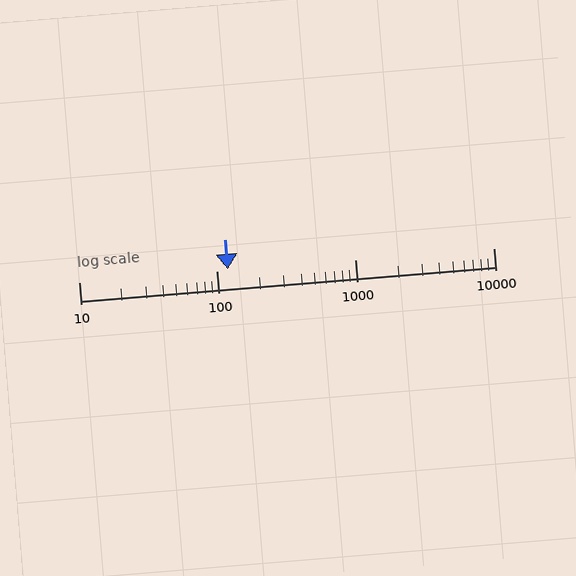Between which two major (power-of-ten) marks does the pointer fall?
The pointer is between 100 and 1000.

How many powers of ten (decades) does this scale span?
The scale spans 3 decades, from 10 to 10000.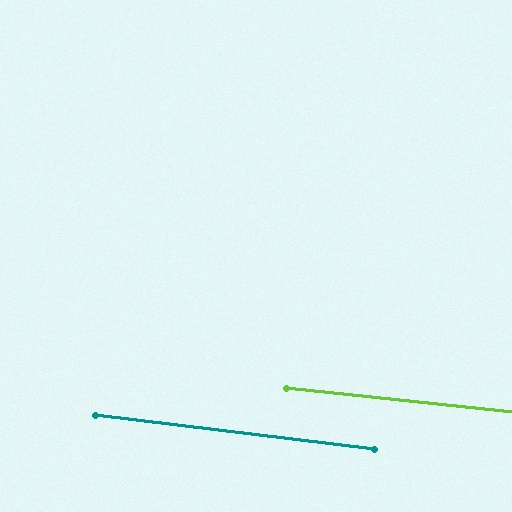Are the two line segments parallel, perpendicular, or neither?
Parallel — their directions differ by only 1.1°.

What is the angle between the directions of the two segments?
Approximately 1 degree.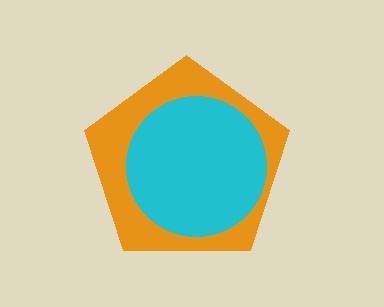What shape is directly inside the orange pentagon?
The cyan circle.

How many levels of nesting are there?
2.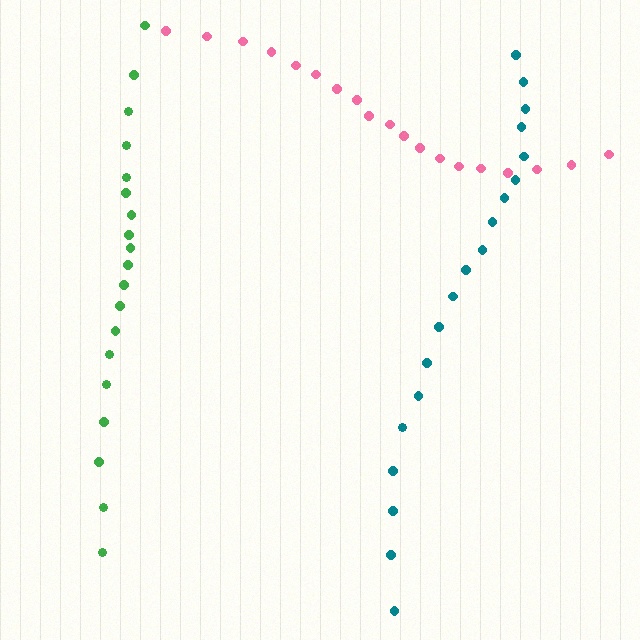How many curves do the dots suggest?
There are 3 distinct paths.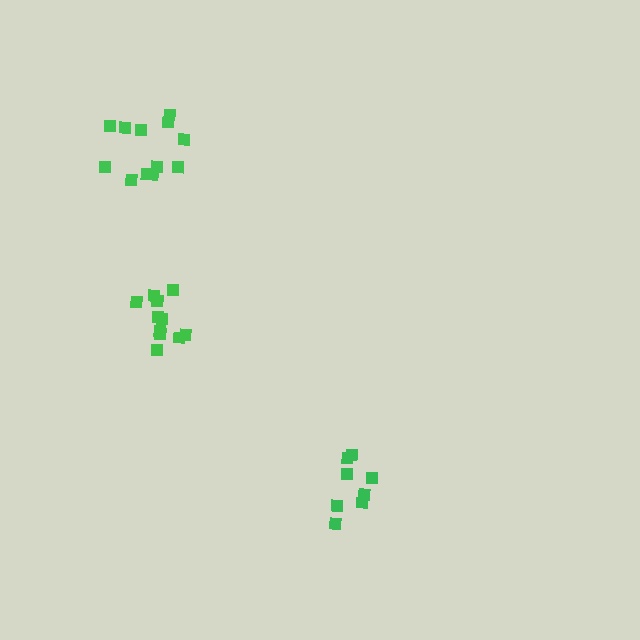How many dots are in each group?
Group 1: 11 dots, Group 2: 12 dots, Group 3: 8 dots (31 total).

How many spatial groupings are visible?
There are 3 spatial groupings.